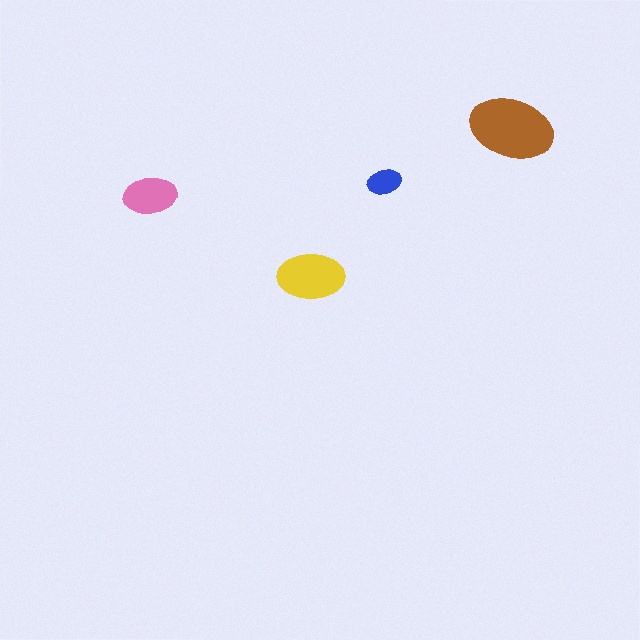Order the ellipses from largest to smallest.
the brown one, the yellow one, the pink one, the blue one.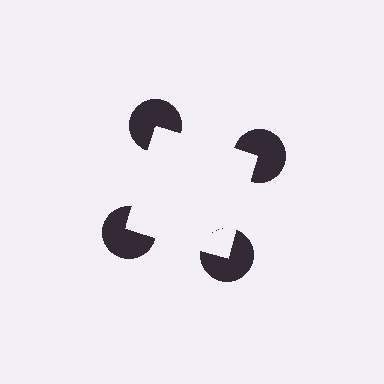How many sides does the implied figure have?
4 sides.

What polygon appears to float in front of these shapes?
An illusory square — its edges are inferred from the aligned wedge cuts in the pac-man discs, not physically drawn.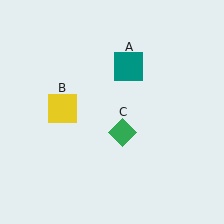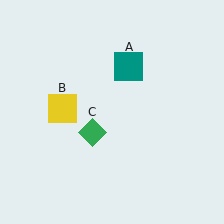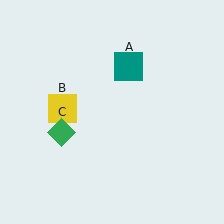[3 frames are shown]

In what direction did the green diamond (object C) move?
The green diamond (object C) moved left.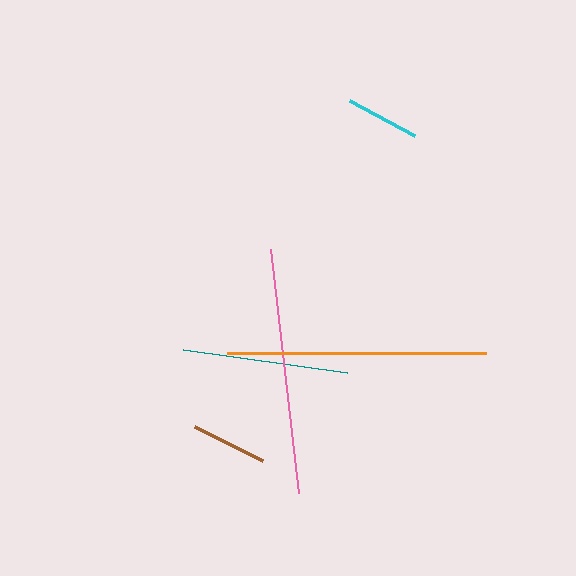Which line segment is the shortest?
The cyan line is the shortest at approximately 74 pixels.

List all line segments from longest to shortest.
From longest to shortest: orange, pink, teal, brown, cyan.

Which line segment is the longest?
The orange line is the longest at approximately 259 pixels.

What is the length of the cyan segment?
The cyan segment is approximately 74 pixels long.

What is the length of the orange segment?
The orange segment is approximately 259 pixels long.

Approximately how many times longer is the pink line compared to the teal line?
The pink line is approximately 1.5 times the length of the teal line.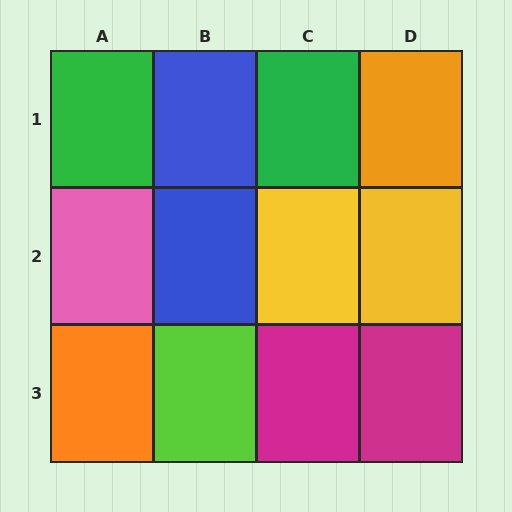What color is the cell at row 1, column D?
Orange.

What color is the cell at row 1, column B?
Blue.